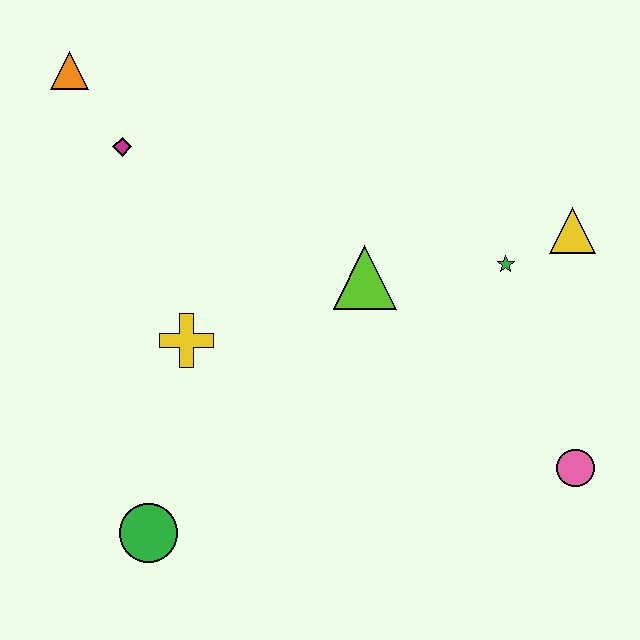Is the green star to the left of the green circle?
No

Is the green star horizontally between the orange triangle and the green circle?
No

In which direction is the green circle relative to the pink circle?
The green circle is to the left of the pink circle.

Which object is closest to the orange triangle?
The magenta diamond is closest to the orange triangle.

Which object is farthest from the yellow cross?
The pink circle is farthest from the yellow cross.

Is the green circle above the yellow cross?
No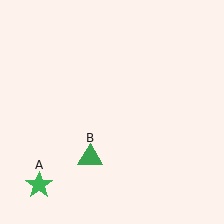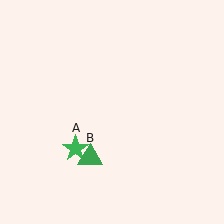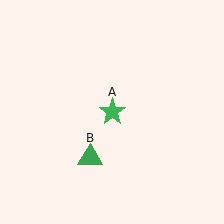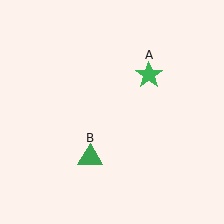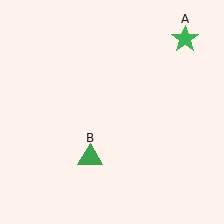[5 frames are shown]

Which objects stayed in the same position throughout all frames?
Green triangle (object B) remained stationary.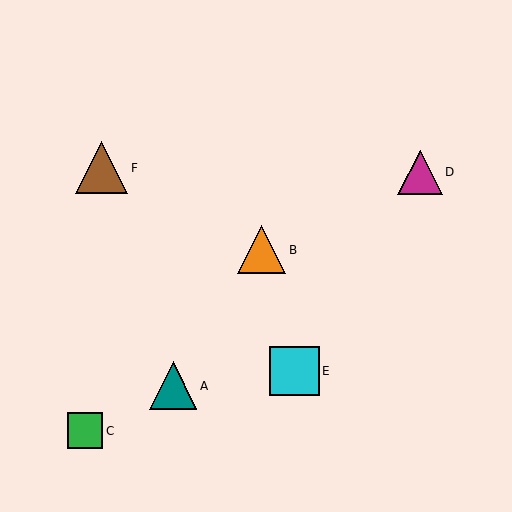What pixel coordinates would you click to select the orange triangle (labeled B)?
Click at (262, 250) to select the orange triangle B.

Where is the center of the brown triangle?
The center of the brown triangle is at (102, 168).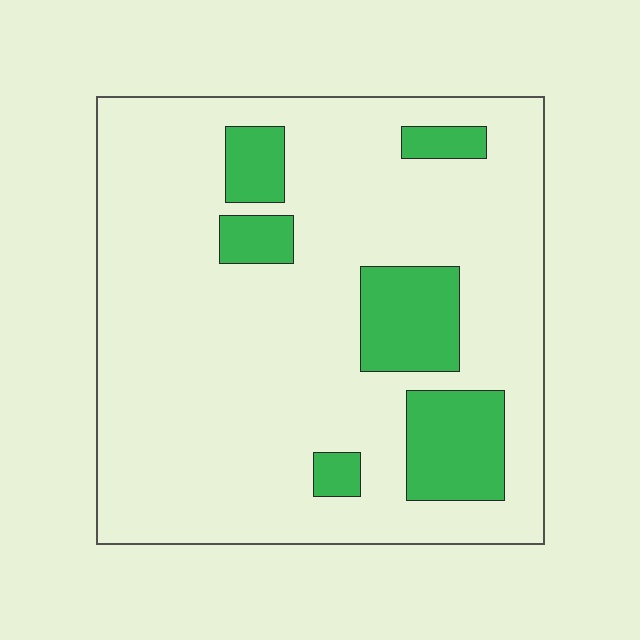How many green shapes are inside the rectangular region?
6.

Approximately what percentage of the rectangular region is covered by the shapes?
Approximately 15%.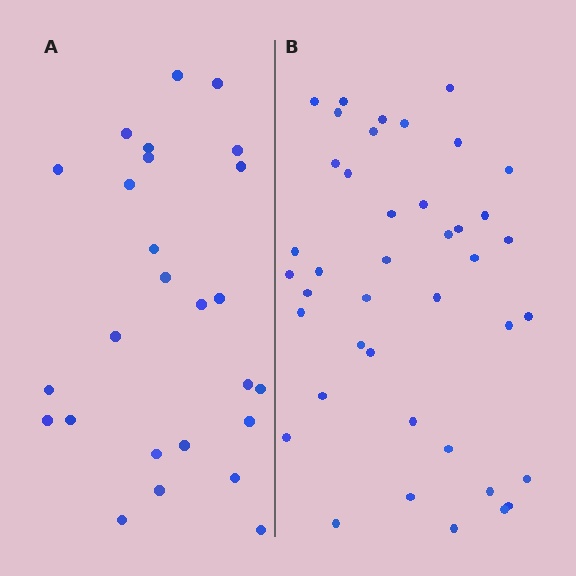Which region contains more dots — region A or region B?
Region B (the right region) has more dots.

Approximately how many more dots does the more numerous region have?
Region B has approximately 15 more dots than region A.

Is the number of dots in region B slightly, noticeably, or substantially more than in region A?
Region B has substantially more. The ratio is roughly 1.6 to 1.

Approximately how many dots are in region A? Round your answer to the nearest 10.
About 30 dots. (The exact count is 26, which rounds to 30.)